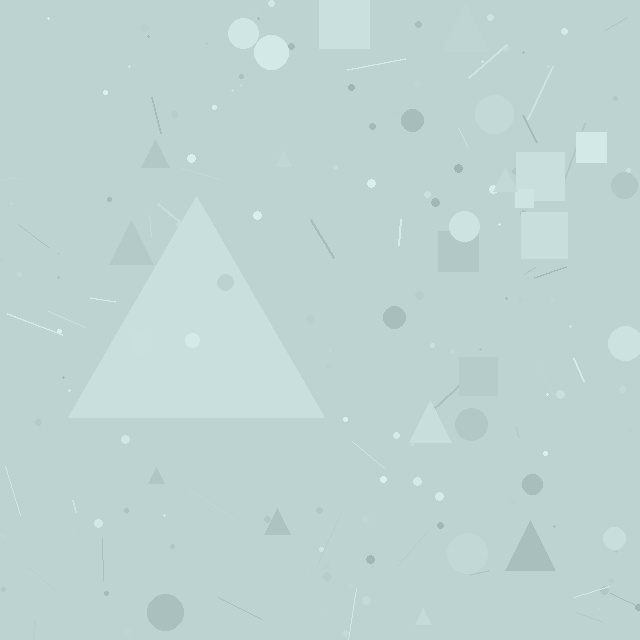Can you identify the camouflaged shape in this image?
The camouflaged shape is a triangle.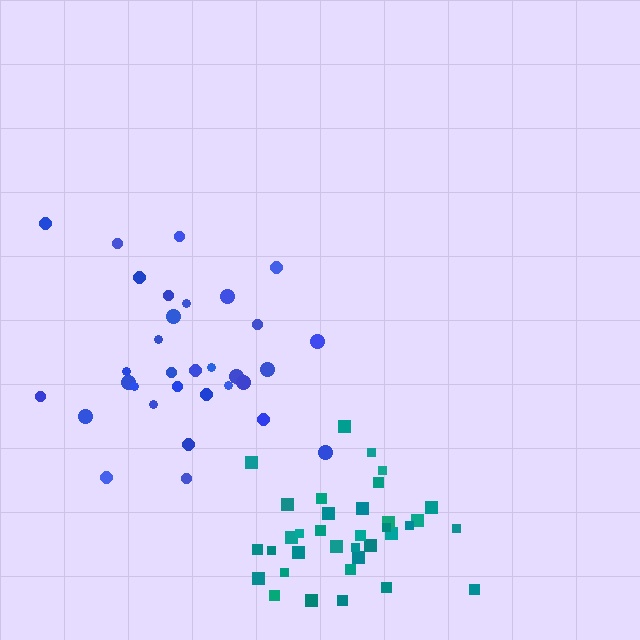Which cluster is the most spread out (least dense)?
Blue.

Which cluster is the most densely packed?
Teal.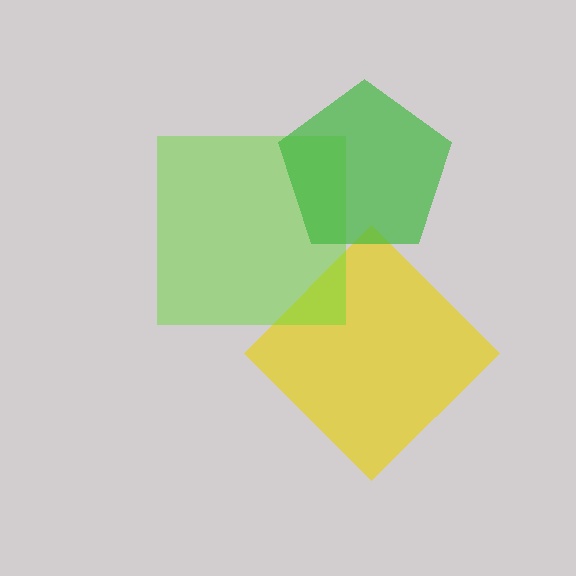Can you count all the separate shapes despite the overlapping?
Yes, there are 3 separate shapes.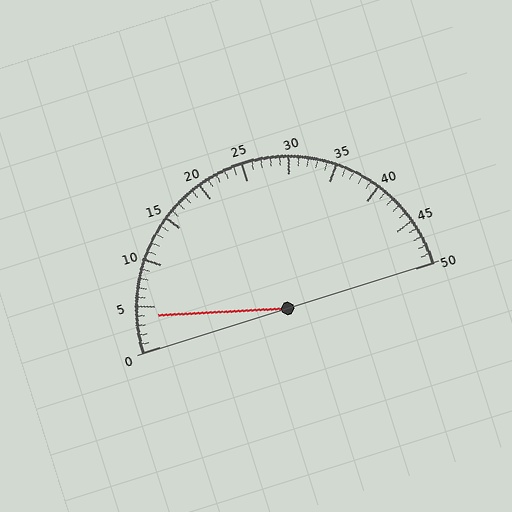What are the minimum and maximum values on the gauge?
The gauge ranges from 0 to 50.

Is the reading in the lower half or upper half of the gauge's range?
The reading is in the lower half of the range (0 to 50).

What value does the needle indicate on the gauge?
The needle indicates approximately 4.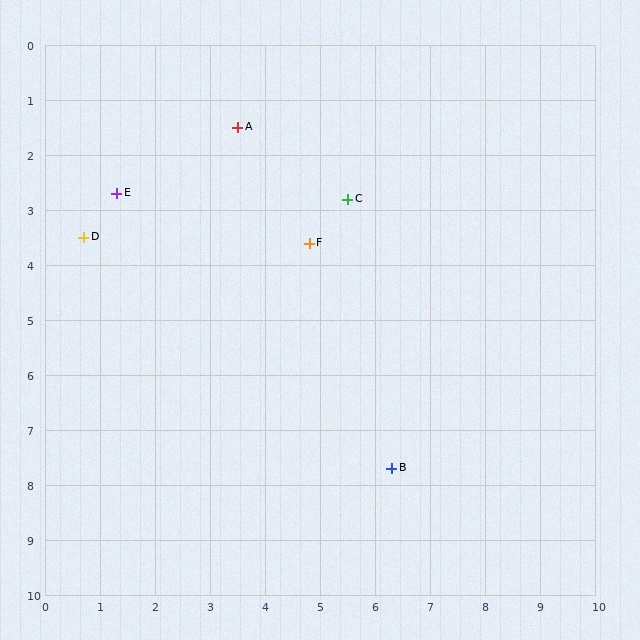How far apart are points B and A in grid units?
Points B and A are about 6.8 grid units apart.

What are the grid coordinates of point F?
Point F is at approximately (4.8, 3.6).